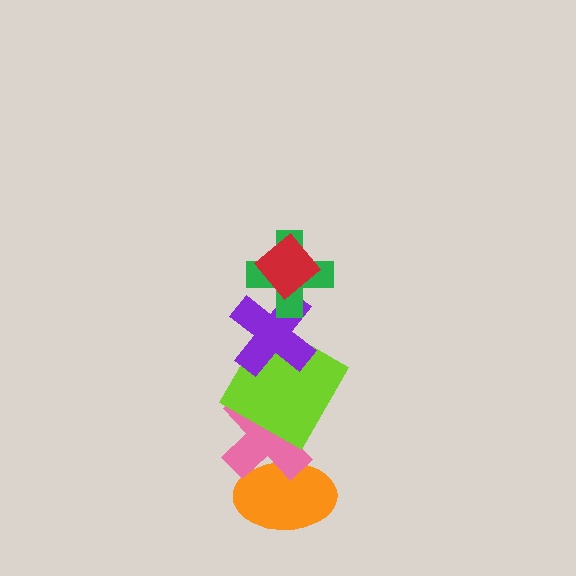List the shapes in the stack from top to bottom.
From top to bottom: the red diamond, the green cross, the purple cross, the lime square, the pink cross, the orange ellipse.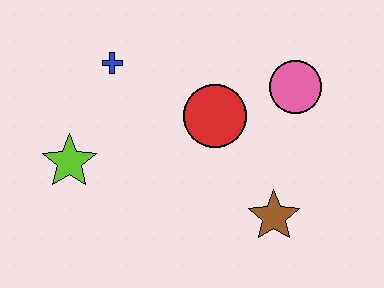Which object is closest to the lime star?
The blue cross is closest to the lime star.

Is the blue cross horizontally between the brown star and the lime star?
Yes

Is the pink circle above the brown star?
Yes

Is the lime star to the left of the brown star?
Yes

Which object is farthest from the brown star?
The blue cross is farthest from the brown star.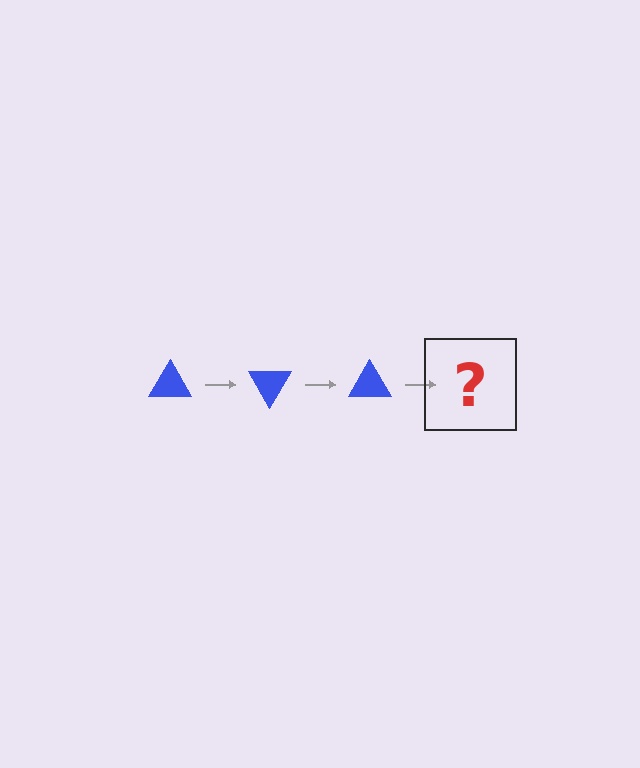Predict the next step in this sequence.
The next step is a blue triangle rotated 180 degrees.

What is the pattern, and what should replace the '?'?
The pattern is that the triangle rotates 60 degrees each step. The '?' should be a blue triangle rotated 180 degrees.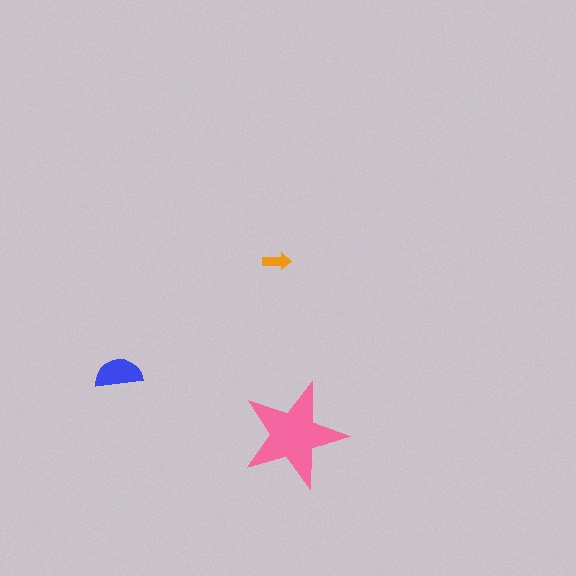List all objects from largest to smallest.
The pink star, the blue semicircle, the orange arrow.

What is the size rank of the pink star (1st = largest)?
1st.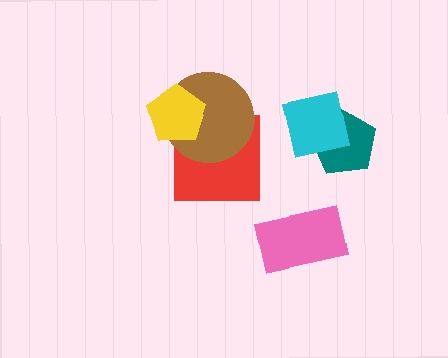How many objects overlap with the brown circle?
2 objects overlap with the brown circle.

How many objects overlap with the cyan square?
1 object overlaps with the cyan square.